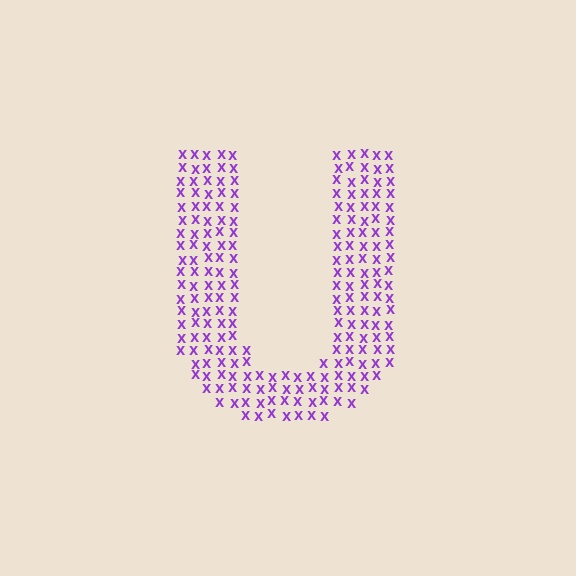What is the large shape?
The large shape is the letter U.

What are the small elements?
The small elements are letter X's.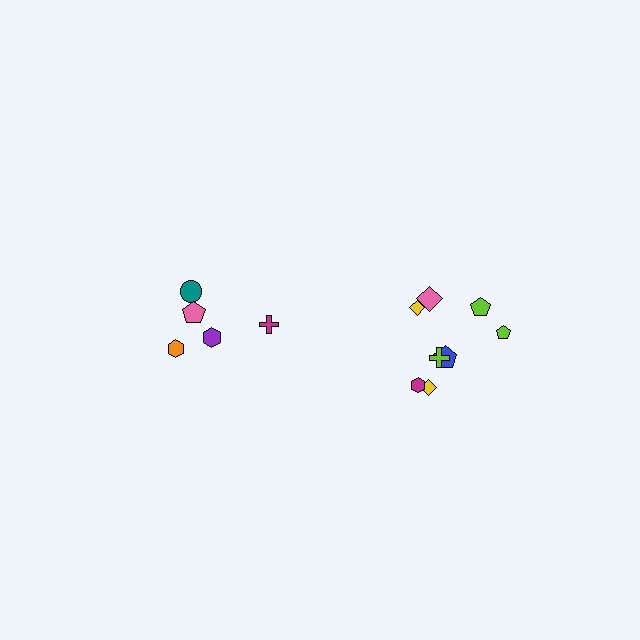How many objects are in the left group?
There are 5 objects.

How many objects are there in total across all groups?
There are 13 objects.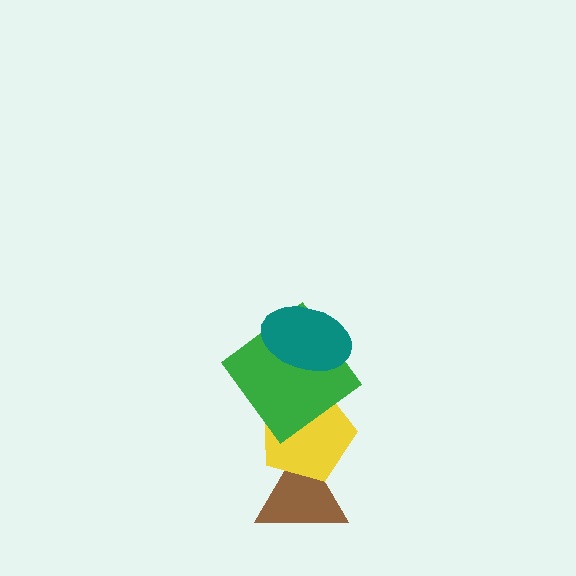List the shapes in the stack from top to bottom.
From top to bottom: the teal ellipse, the green diamond, the yellow pentagon, the brown triangle.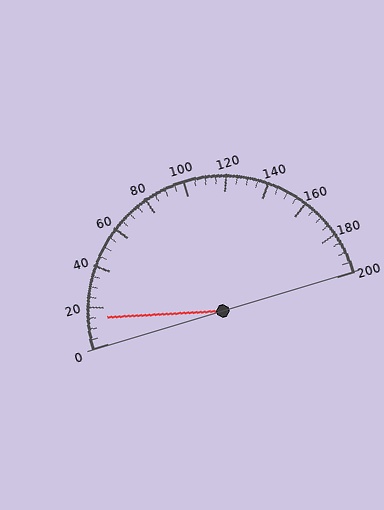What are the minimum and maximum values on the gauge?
The gauge ranges from 0 to 200.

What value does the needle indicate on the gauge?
The needle indicates approximately 15.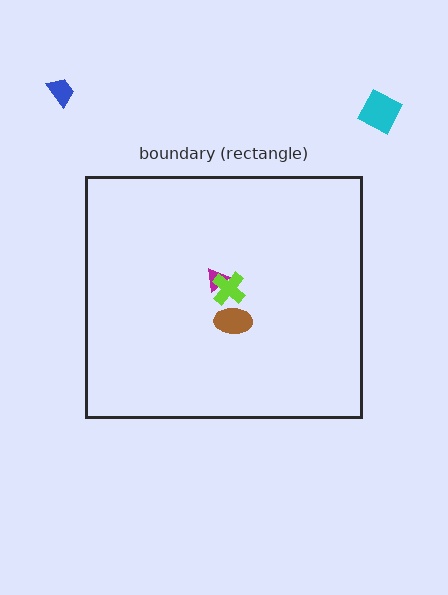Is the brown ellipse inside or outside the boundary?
Inside.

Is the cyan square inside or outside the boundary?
Outside.